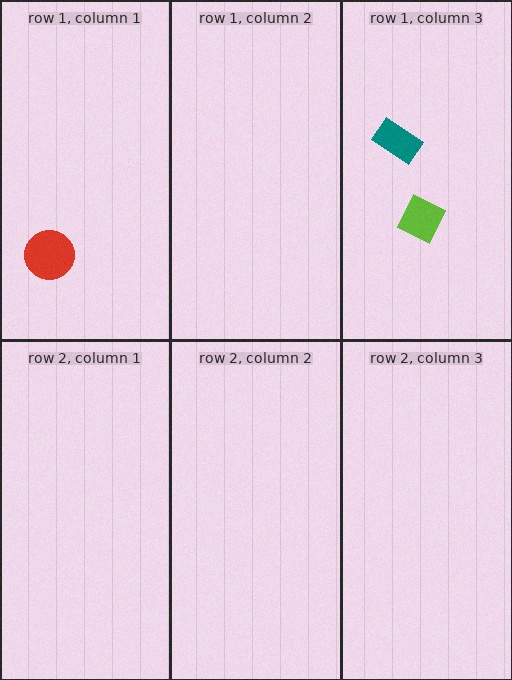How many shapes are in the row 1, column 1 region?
1.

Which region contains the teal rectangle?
The row 1, column 3 region.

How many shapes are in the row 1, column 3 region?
2.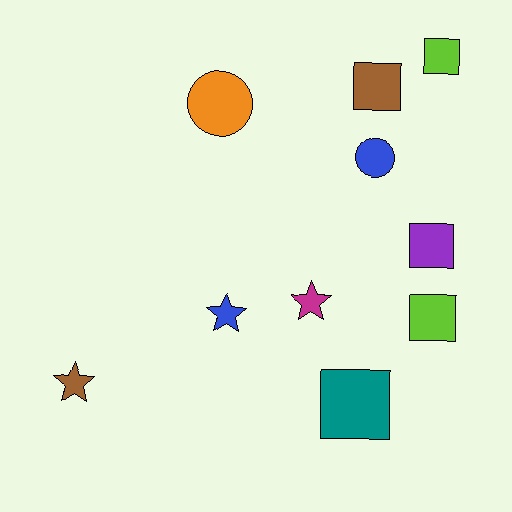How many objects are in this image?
There are 10 objects.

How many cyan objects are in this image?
There are no cyan objects.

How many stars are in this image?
There are 3 stars.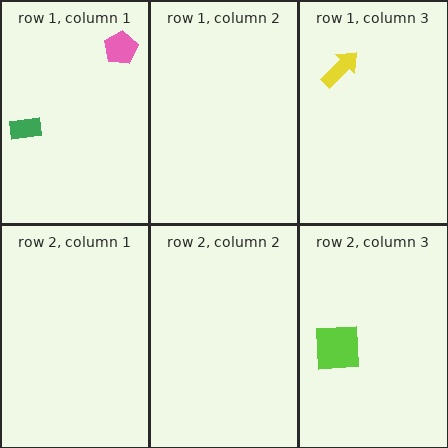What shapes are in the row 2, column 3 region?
The lime square.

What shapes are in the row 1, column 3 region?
The yellow arrow.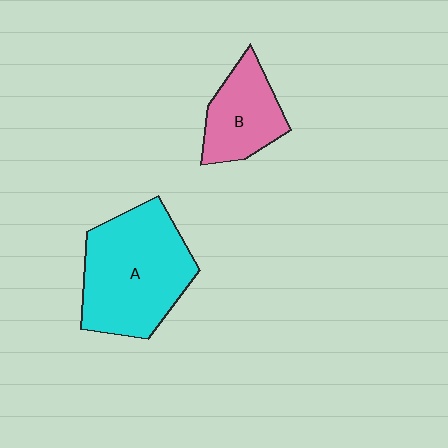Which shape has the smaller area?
Shape B (pink).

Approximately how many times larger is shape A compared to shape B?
Approximately 1.9 times.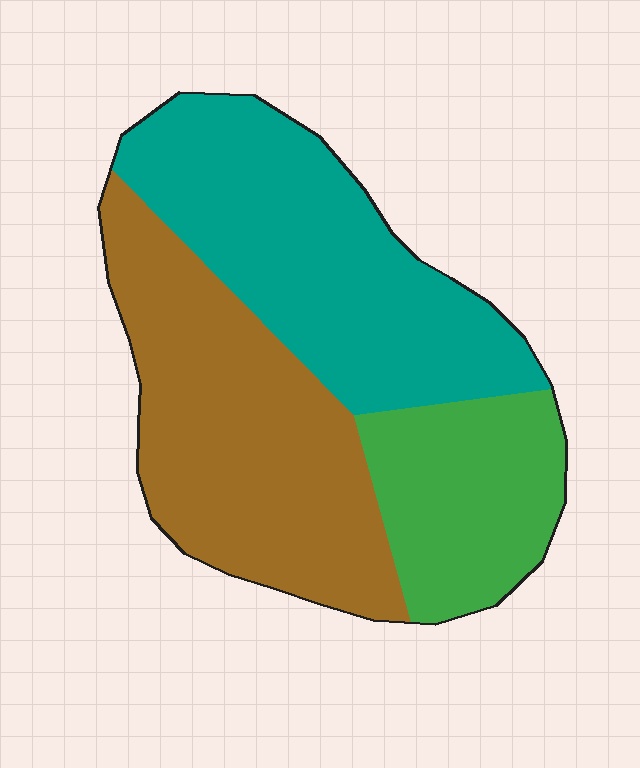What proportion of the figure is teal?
Teal covers 39% of the figure.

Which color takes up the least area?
Green, at roughly 20%.